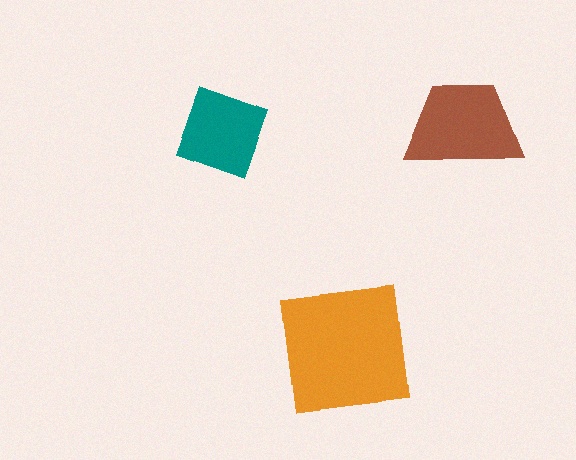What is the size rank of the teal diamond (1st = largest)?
3rd.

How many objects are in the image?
There are 3 objects in the image.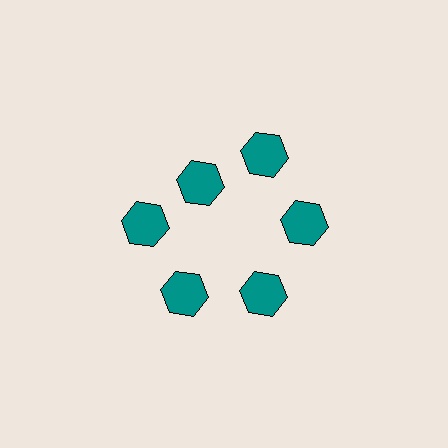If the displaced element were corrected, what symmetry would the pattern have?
It would have 6-fold rotational symmetry — the pattern would map onto itself every 60 degrees.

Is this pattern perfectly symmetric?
No. The 6 teal hexagons are arranged in a ring, but one element near the 11 o'clock position is pulled inward toward the center, breaking the 6-fold rotational symmetry.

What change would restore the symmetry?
The symmetry would be restored by moving it outward, back onto the ring so that all 6 hexagons sit at equal angles and equal distance from the center.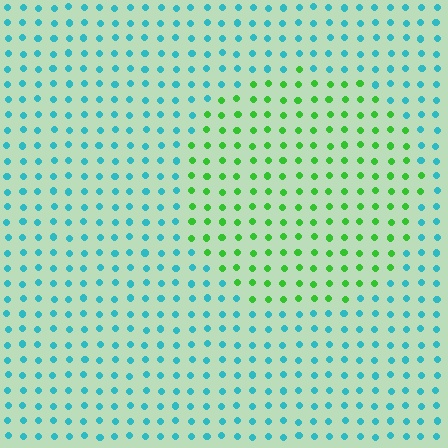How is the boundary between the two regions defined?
The boundary is defined purely by a slight shift in hue (about 66 degrees). Spacing, size, and orientation are identical on both sides.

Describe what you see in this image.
The image is filled with small cyan elements in a uniform arrangement. A circle-shaped region is visible where the elements are tinted to a slightly different hue, forming a subtle color boundary.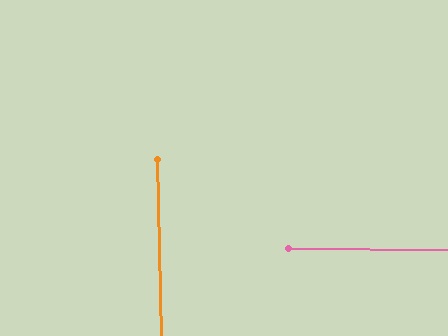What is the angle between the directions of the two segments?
Approximately 88 degrees.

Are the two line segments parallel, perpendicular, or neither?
Perpendicular — they meet at approximately 88°.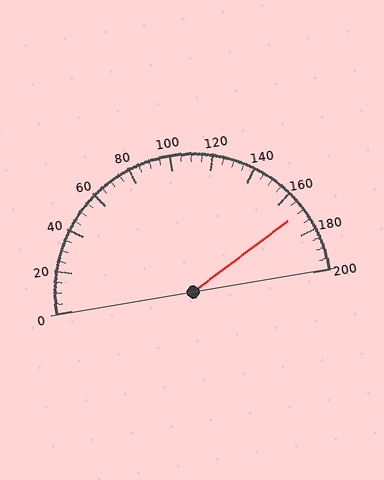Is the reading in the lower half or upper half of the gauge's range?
The reading is in the upper half of the range (0 to 200).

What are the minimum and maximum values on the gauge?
The gauge ranges from 0 to 200.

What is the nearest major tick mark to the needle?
The nearest major tick mark is 160.